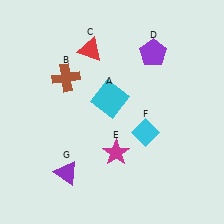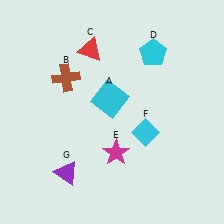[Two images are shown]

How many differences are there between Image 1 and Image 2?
There is 1 difference between the two images.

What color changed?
The pentagon (D) changed from purple in Image 1 to cyan in Image 2.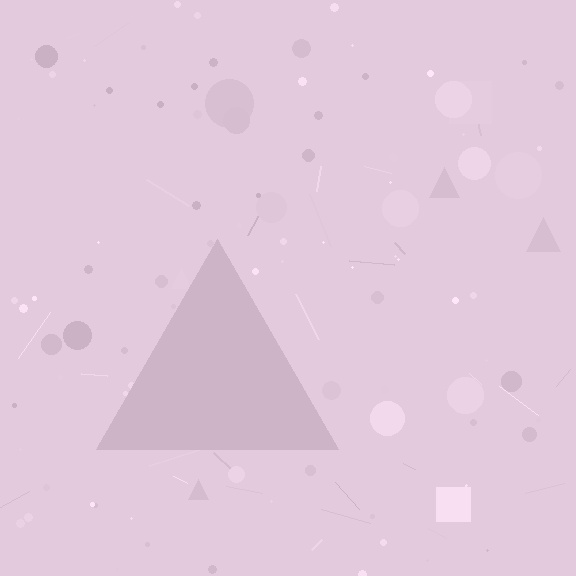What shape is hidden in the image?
A triangle is hidden in the image.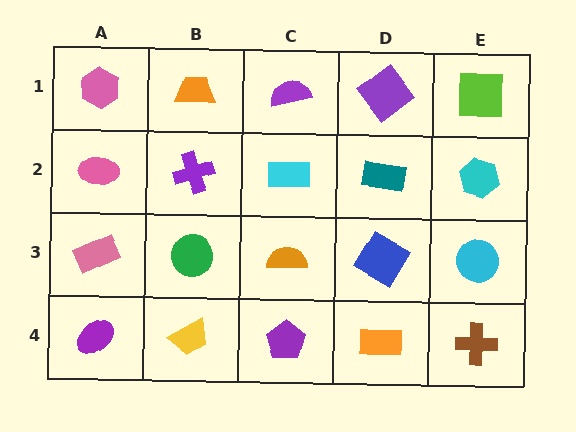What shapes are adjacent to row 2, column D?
A purple diamond (row 1, column D), a blue diamond (row 3, column D), a cyan rectangle (row 2, column C), a cyan hexagon (row 2, column E).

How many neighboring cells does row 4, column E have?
2.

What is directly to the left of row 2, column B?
A pink ellipse.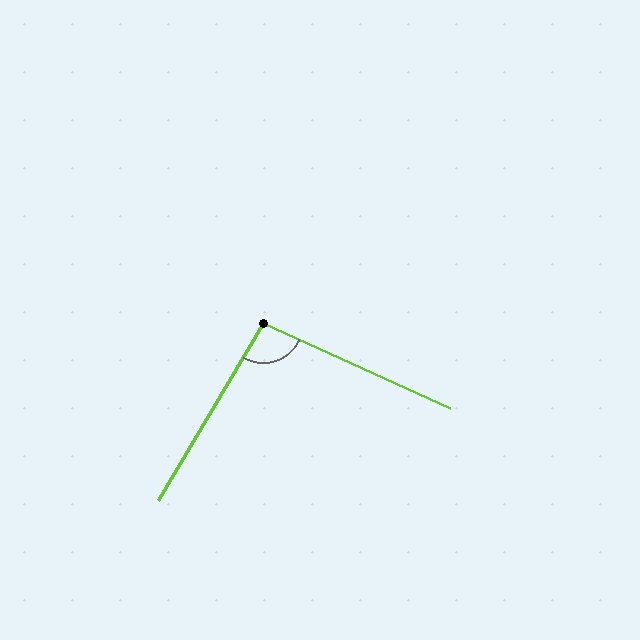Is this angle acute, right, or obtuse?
It is obtuse.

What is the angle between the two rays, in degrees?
Approximately 96 degrees.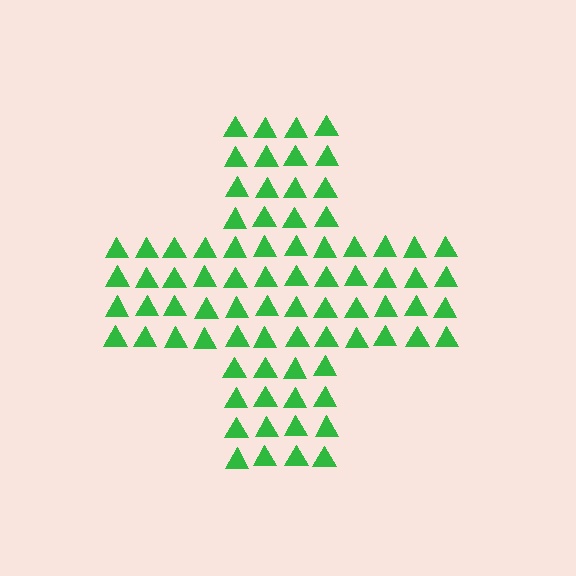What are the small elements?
The small elements are triangles.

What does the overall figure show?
The overall figure shows a cross.